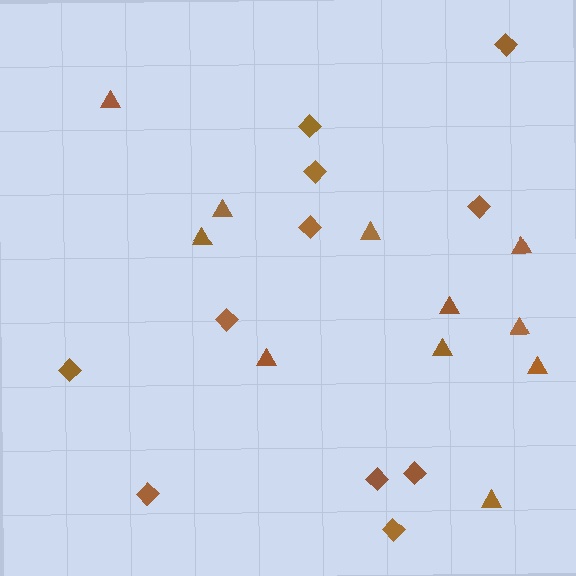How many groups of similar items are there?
There are 2 groups: one group of triangles (11) and one group of diamonds (11).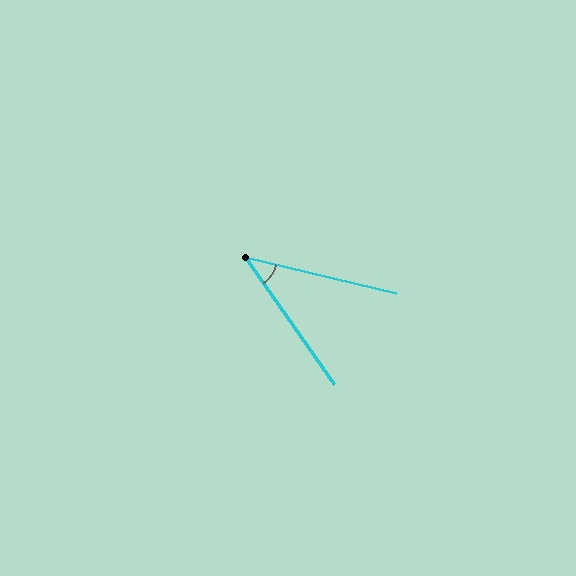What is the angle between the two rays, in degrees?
Approximately 42 degrees.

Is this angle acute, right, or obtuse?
It is acute.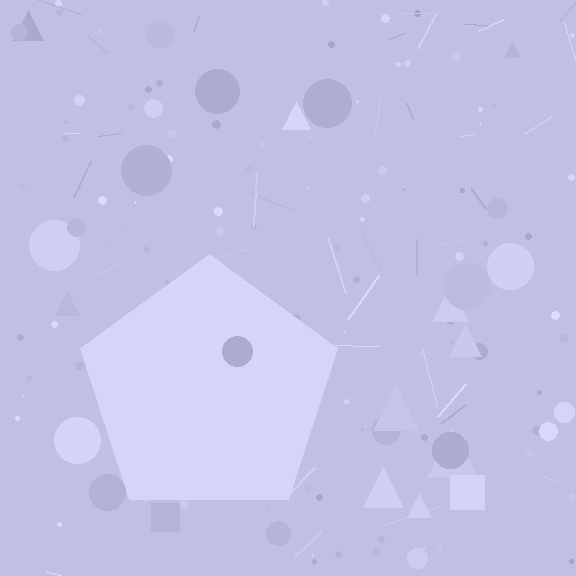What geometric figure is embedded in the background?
A pentagon is embedded in the background.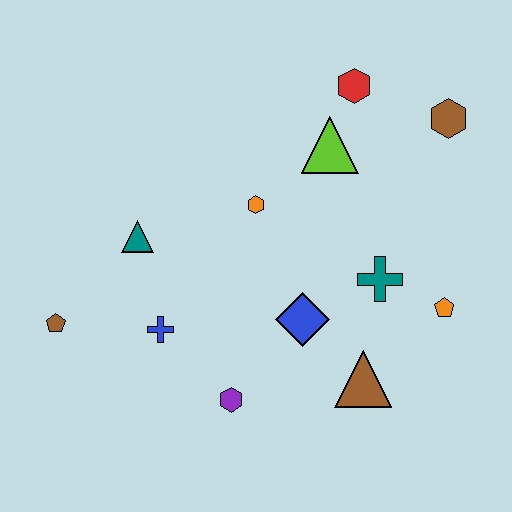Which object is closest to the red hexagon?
The lime triangle is closest to the red hexagon.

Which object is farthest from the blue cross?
The brown hexagon is farthest from the blue cross.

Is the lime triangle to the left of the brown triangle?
Yes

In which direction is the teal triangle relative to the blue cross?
The teal triangle is above the blue cross.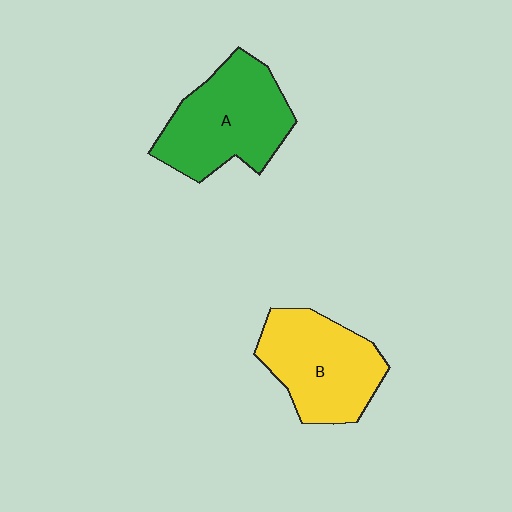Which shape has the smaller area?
Shape B (yellow).